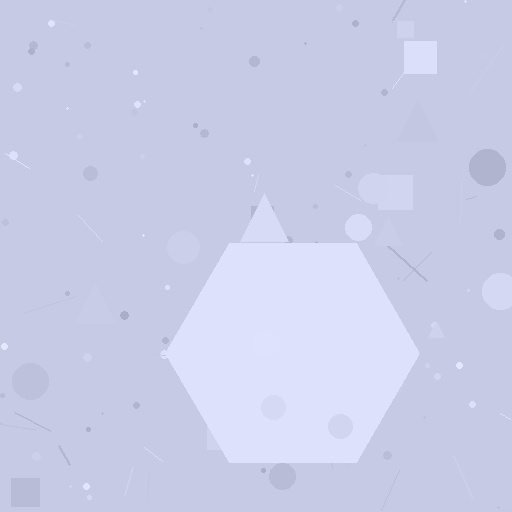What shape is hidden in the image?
A hexagon is hidden in the image.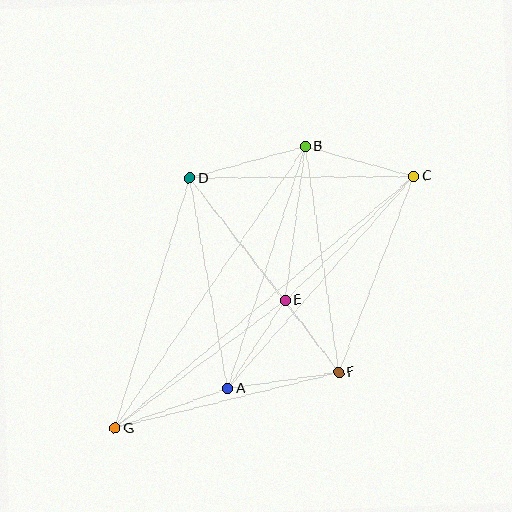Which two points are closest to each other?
Points E and F are closest to each other.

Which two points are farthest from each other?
Points C and G are farthest from each other.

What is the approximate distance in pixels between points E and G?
The distance between E and G is approximately 213 pixels.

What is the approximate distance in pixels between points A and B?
The distance between A and B is approximately 254 pixels.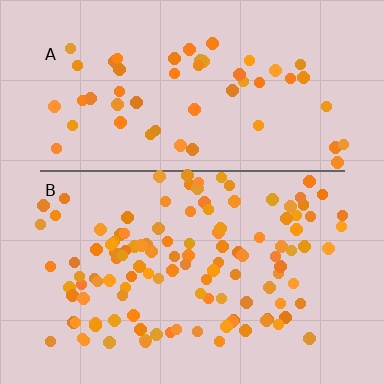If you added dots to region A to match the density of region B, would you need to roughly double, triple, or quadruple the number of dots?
Approximately double.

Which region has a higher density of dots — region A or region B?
B (the bottom).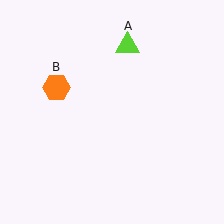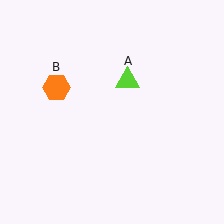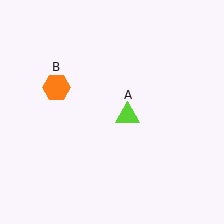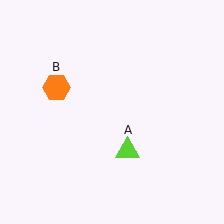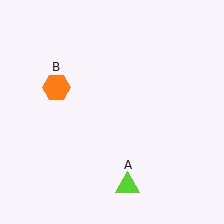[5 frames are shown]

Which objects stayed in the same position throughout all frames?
Orange hexagon (object B) remained stationary.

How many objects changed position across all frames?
1 object changed position: lime triangle (object A).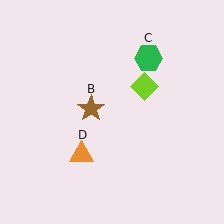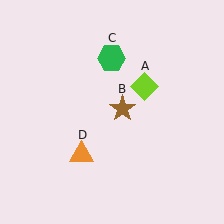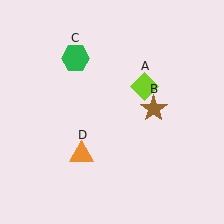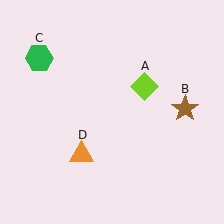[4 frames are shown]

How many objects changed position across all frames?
2 objects changed position: brown star (object B), green hexagon (object C).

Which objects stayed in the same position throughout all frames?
Lime diamond (object A) and orange triangle (object D) remained stationary.